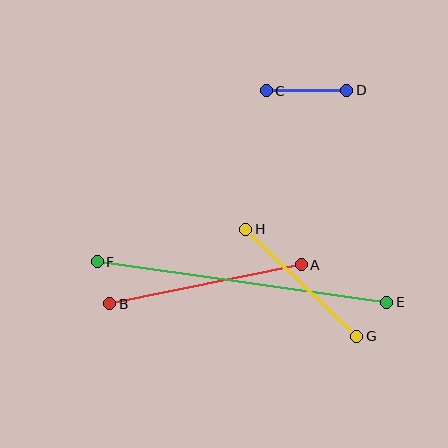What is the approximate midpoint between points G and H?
The midpoint is at approximately (301, 283) pixels.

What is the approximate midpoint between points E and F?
The midpoint is at approximately (242, 282) pixels.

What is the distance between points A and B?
The distance is approximately 195 pixels.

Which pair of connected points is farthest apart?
Points E and F are farthest apart.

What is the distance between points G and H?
The distance is approximately 154 pixels.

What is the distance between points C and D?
The distance is approximately 81 pixels.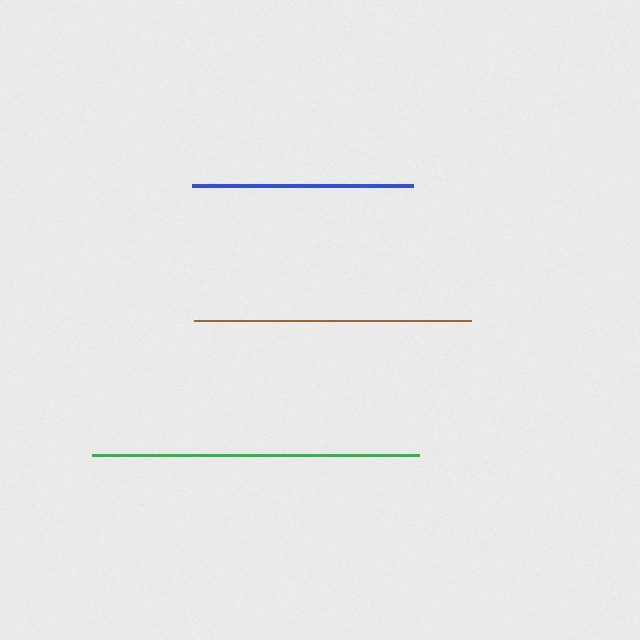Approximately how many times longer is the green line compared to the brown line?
The green line is approximately 1.2 times the length of the brown line.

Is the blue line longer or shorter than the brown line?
The brown line is longer than the blue line.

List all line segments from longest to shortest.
From longest to shortest: green, brown, blue.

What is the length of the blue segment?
The blue segment is approximately 221 pixels long.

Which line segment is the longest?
The green line is the longest at approximately 328 pixels.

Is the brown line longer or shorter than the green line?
The green line is longer than the brown line.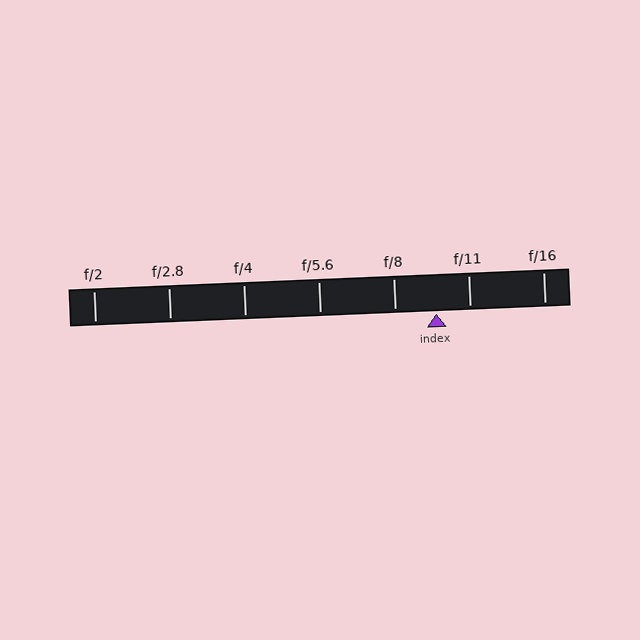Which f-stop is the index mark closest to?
The index mark is closest to f/11.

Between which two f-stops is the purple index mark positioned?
The index mark is between f/8 and f/11.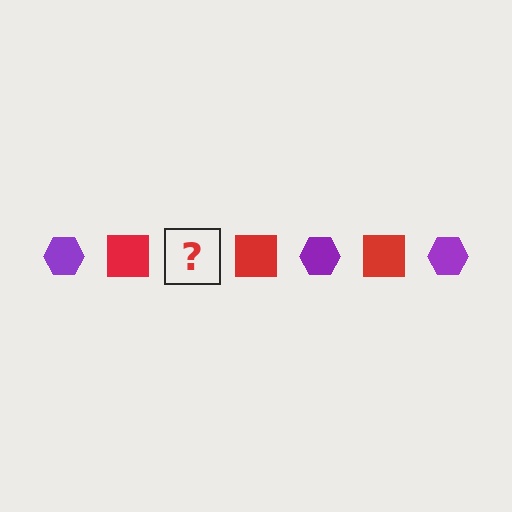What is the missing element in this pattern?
The missing element is a purple hexagon.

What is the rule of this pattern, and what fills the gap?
The rule is that the pattern alternates between purple hexagon and red square. The gap should be filled with a purple hexagon.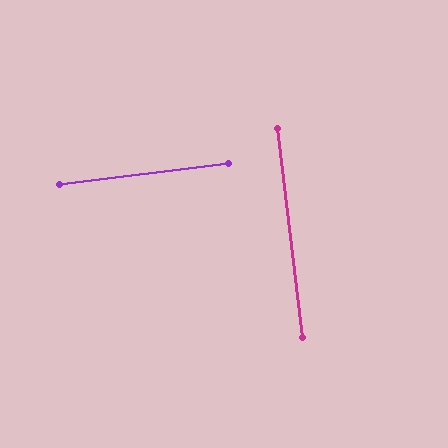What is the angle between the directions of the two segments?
Approximately 90 degrees.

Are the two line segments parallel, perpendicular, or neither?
Perpendicular — they meet at approximately 90°.